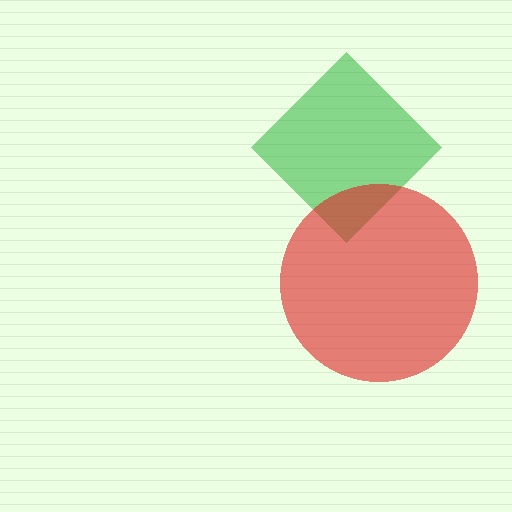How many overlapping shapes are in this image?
There are 2 overlapping shapes in the image.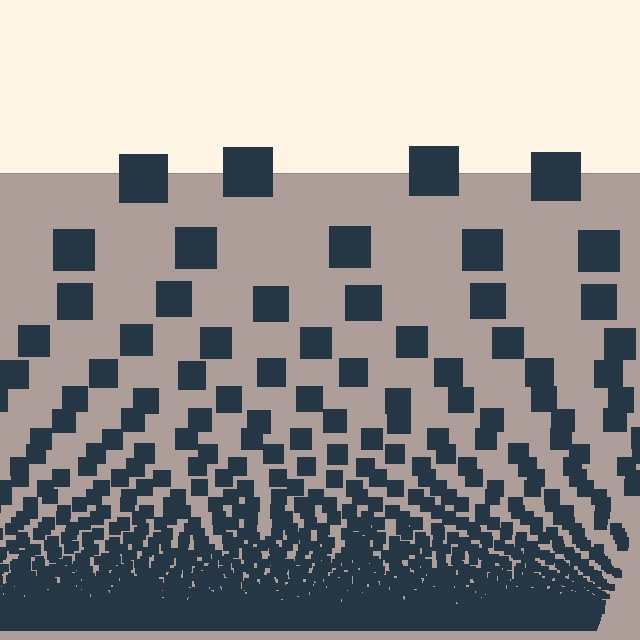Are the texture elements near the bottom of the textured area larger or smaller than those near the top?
Smaller. The gradient is inverted — elements near the bottom are smaller and denser.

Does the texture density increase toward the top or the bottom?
Density increases toward the bottom.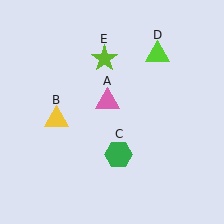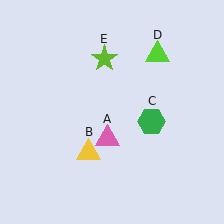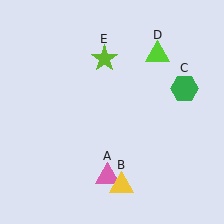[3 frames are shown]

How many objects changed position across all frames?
3 objects changed position: pink triangle (object A), yellow triangle (object B), green hexagon (object C).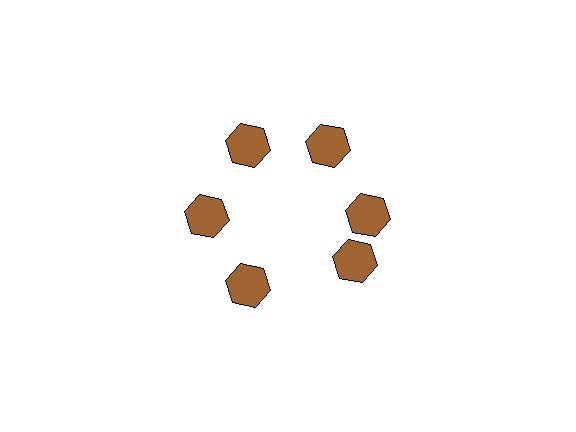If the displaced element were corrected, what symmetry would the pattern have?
It would have 6-fold rotational symmetry — the pattern would map onto itself every 60 degrees.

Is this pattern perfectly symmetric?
No. The 6 brown hexagons are arranged in a ring, but one element near the 5 o'clock position is rotated out of alignment along the ring, breaking the 6-fold rotational symmetry.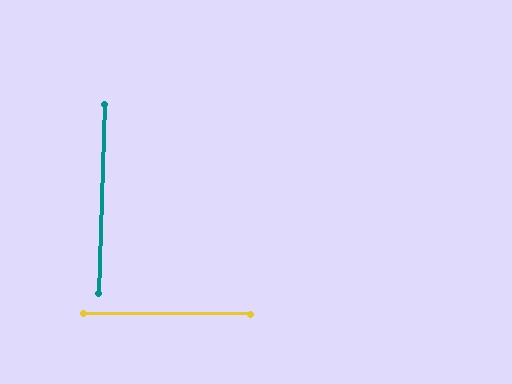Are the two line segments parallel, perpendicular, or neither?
Perpendicular — they meet at approximately 89°.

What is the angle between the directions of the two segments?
Approximately 89 degrees.